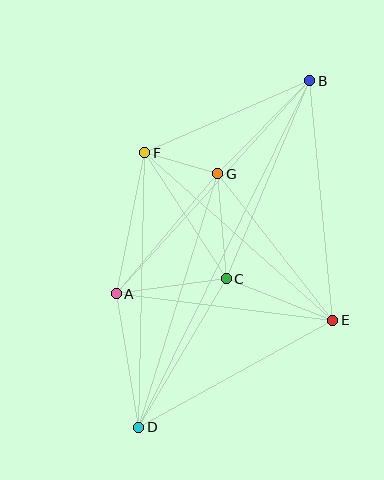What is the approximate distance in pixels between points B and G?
The distance between B and G is approximately 131 pixels.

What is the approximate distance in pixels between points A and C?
The distance between A and C is approximately 111 pixels.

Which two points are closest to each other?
Points F and G are closest to each other.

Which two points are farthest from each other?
Points B and D are farthest from each other.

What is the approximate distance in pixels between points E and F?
The distance between E and F is approximately 252 pixels.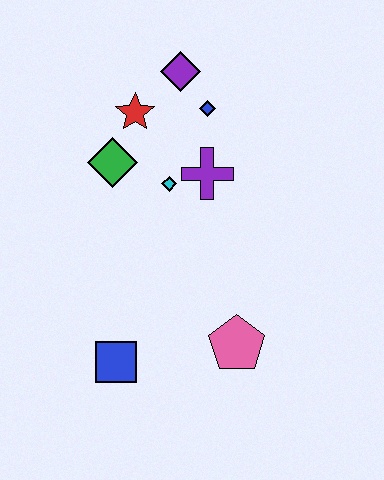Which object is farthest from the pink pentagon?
The purple diamond is farthest from the pink pentagon.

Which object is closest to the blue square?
The pink pentagon is closest to the blue square.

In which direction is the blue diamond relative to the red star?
The blue diamond is to the right of the red star.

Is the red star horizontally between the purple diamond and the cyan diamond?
No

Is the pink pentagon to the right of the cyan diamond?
Yes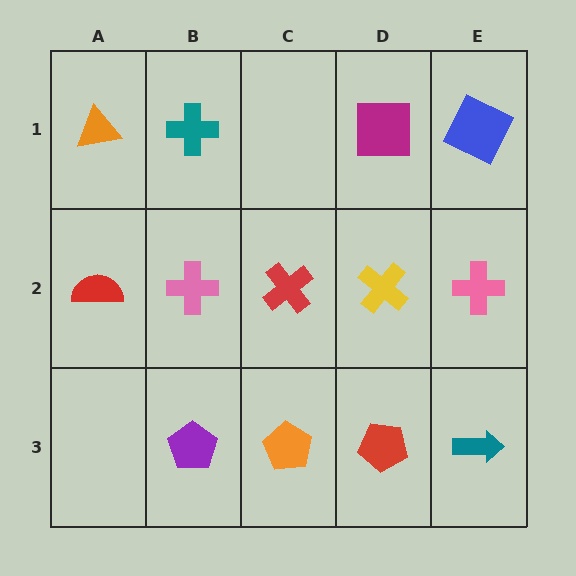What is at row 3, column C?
An orange pentagon.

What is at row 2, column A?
A red semicircle.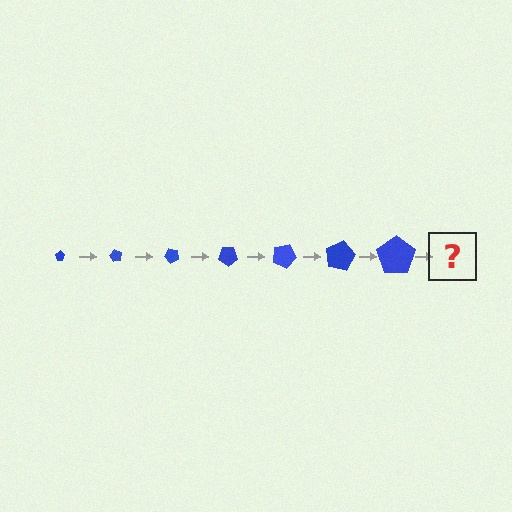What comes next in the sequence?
The next element should be a pentagon, larger than the previous one and rotated 420 degrees from the start.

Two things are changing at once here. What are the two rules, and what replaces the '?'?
The two rules are that the pentagon grows larger each step and it rotates 60 degrees each step. The '?' should be a pentagon, larger than the previous one and rotated 420 degrees from the start.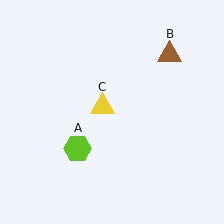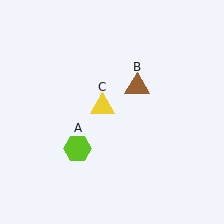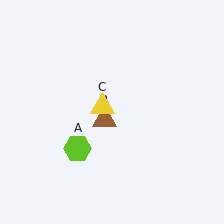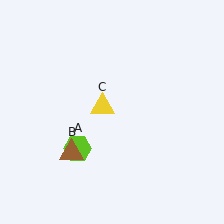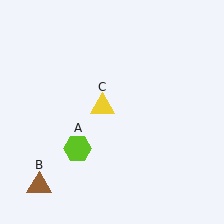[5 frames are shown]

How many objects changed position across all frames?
1 object changed position: brown triangle (object B).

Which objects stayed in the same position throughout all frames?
Lime hexagon (object A) and yellow triangle (object C) remained stationary.